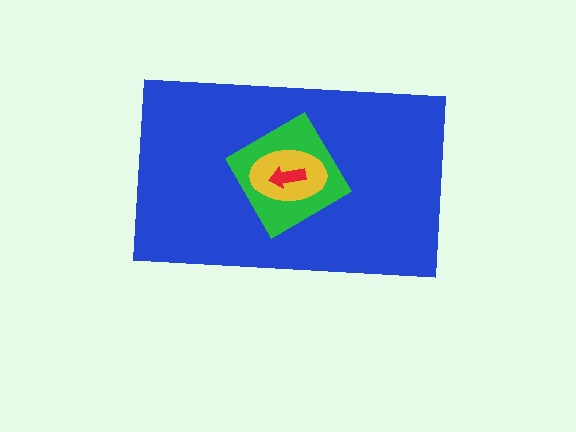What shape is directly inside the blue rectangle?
The green diamond.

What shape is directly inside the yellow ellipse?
The red arrow.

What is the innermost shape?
The red arrow.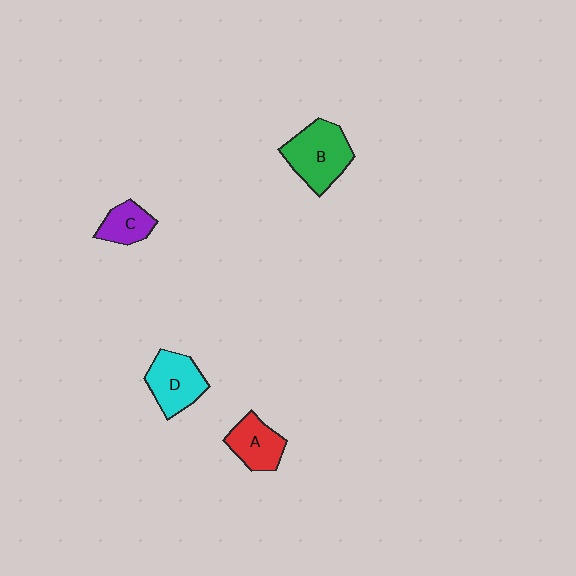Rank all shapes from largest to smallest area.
From largest to smallest: B (green), D (cyan), A (red), C (purple).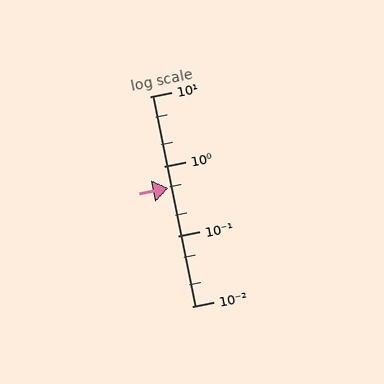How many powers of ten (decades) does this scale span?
The scale spans 3 decades, from 0.01 to 10.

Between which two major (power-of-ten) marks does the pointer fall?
The pointer is between 0.1 and 1.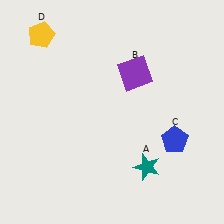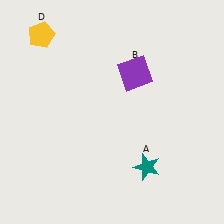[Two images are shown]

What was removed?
The blue pentagon (C) was removed in Image 2.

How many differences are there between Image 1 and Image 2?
There is 1 difference between the two images.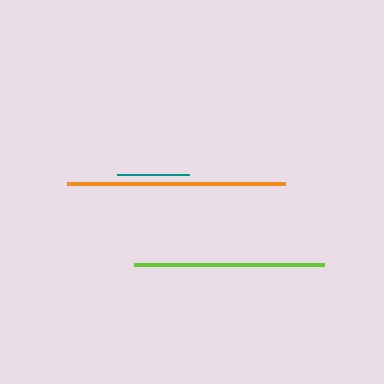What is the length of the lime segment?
The lime segment is approximately 190 pixels long.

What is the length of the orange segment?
The orange segment is approximately 217 pixels long.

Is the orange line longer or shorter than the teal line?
The orange line is longer than the teal line.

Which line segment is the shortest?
The teal line is the shortest at approximately 72 pixels.